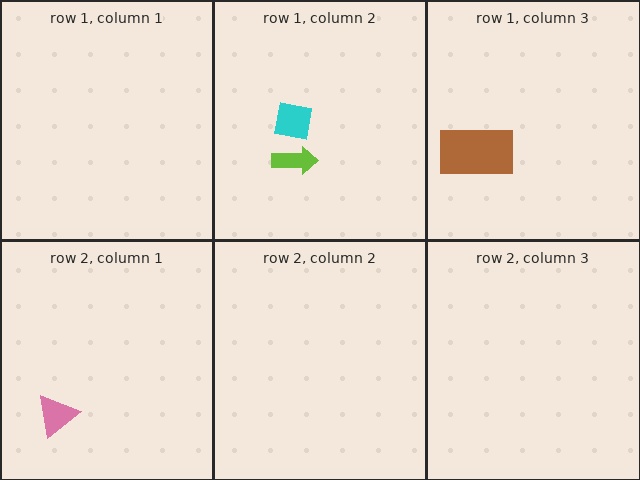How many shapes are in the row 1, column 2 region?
2.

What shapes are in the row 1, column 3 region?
The brown rectangle.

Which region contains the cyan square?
The row 1, column 2 region.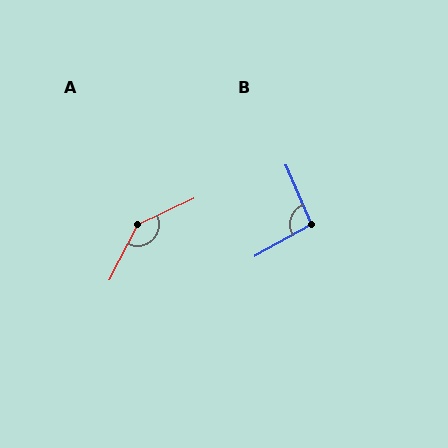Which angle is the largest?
A, at approximately 143 degrees.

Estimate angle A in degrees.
Approximately 143 degrees.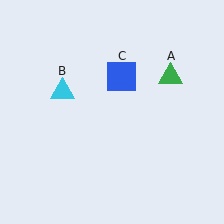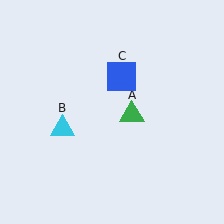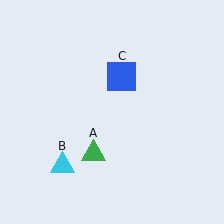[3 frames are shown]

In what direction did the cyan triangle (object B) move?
The cyan triangle (object B) moved down.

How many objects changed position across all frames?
2 objects changed position: green triangle (object A), cyan triangle (object B).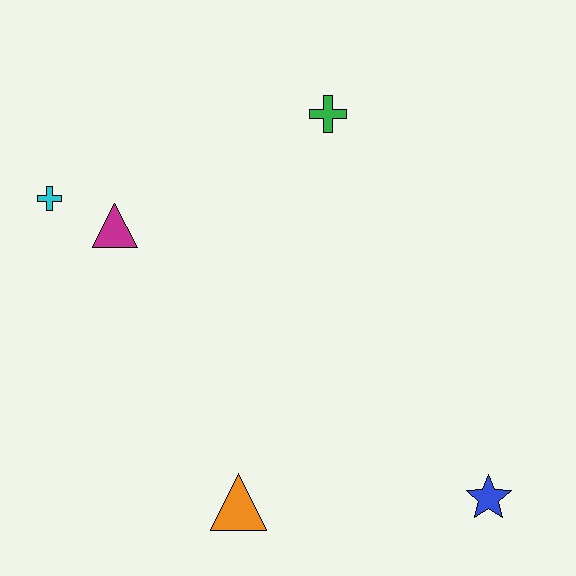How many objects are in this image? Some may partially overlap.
There are 5 objects.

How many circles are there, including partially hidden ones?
There are no circles.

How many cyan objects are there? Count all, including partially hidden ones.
There is 1 cyan object.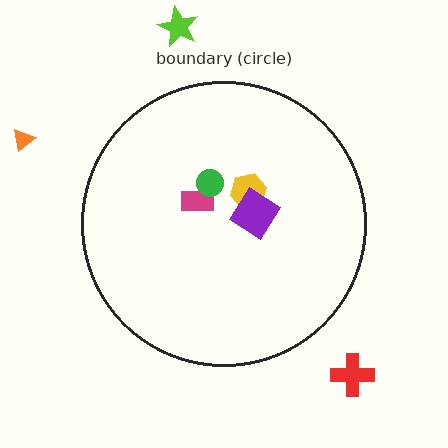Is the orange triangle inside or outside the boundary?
Outside.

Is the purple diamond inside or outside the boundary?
Inside.